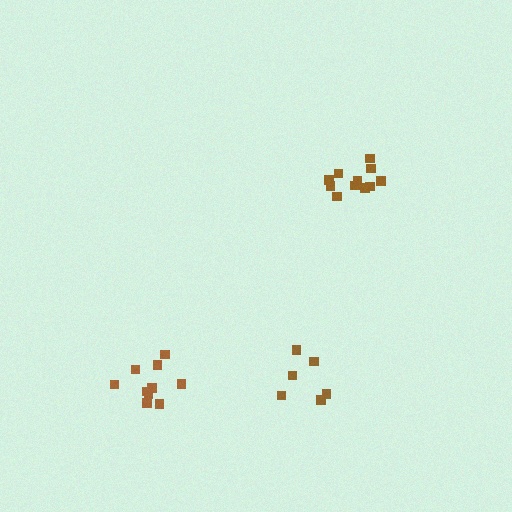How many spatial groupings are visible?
There are 3 spatial groupings.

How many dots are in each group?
Group 1: 6 dots, Group 2: 11 dots, Group 3: 10 dots (27 total).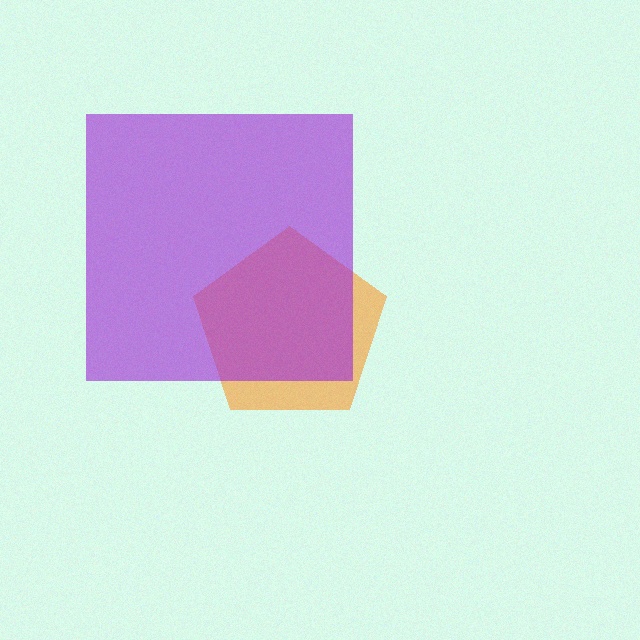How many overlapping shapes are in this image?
There are 2 overlapping shapes in the image.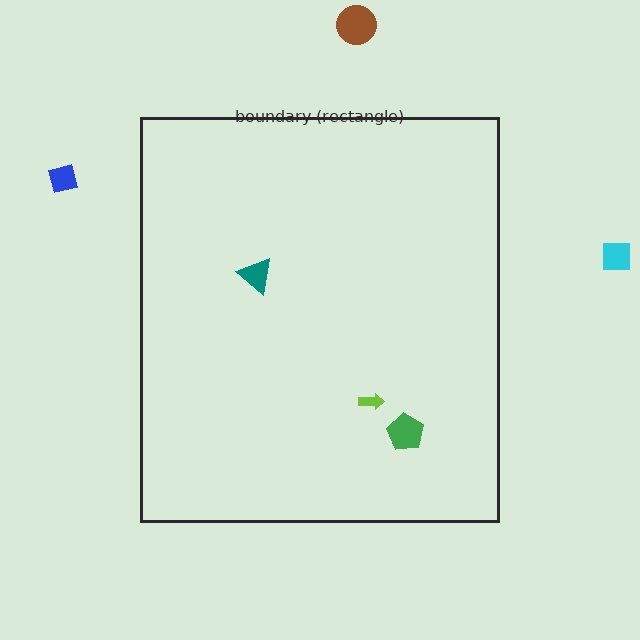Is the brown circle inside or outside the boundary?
Outside.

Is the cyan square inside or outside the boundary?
Outside.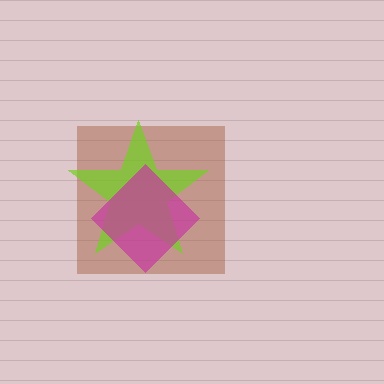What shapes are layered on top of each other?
The layered shapes are: a brown square, a lime star, a magenta diamond.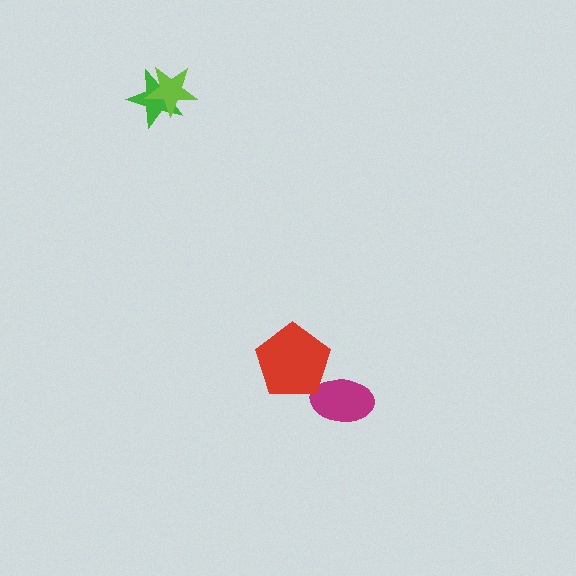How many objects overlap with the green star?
1 object overlaps with the green star.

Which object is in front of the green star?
The lime star is in front of the green star.